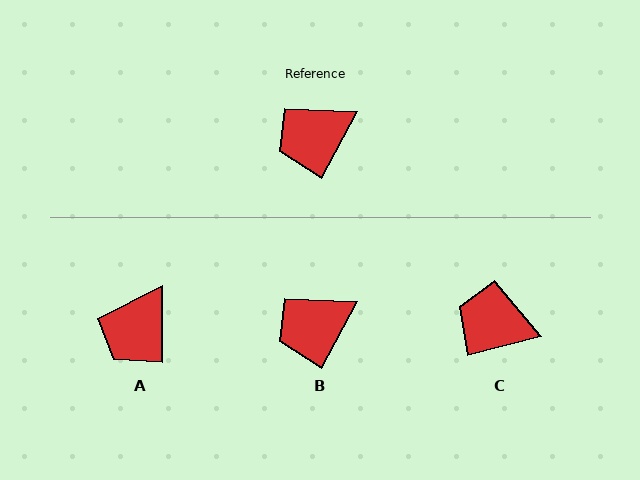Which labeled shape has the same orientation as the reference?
B.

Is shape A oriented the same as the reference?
No, it is off by about 29 degrees.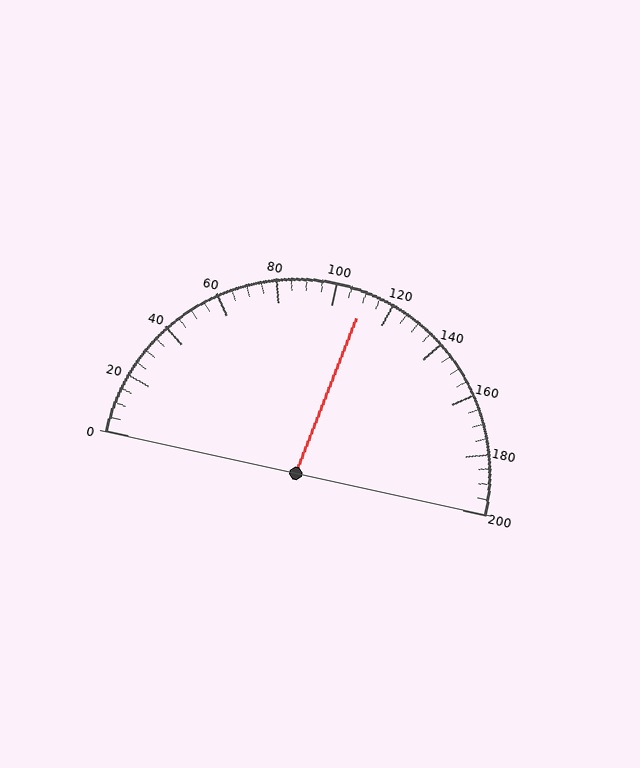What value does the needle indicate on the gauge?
The needle indicates approximately 110.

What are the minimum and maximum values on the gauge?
The gauge ranges from 0 to 200.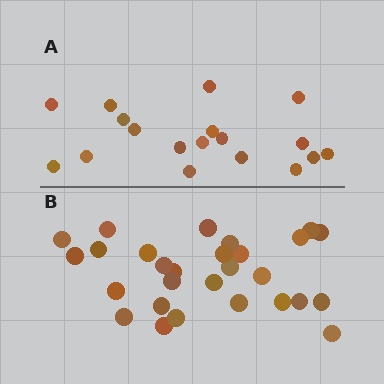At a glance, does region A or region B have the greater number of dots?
Region B (the bottom region) has more dots.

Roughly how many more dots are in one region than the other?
Region B has roughly 10 or so more dots than region A.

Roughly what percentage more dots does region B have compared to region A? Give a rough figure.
About 55% more.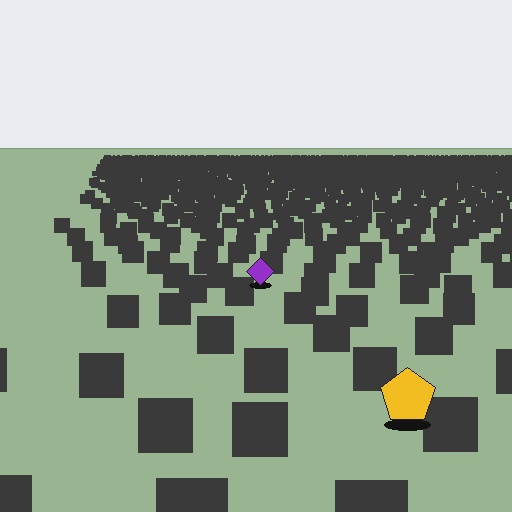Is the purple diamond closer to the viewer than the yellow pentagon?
No. The yellow pentagon is closer — you can tell from the texture gradient: the ground texture is coarser near it.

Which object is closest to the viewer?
The yellow pentagon is closest. The texture marks near it are larger and more spread out.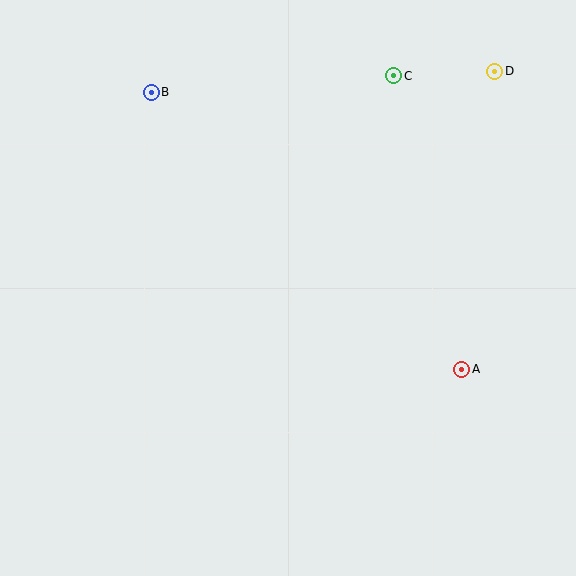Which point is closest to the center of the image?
Point A at (462, 369) is closest to the center.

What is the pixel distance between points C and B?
The distance between C and B is 244 pixels.